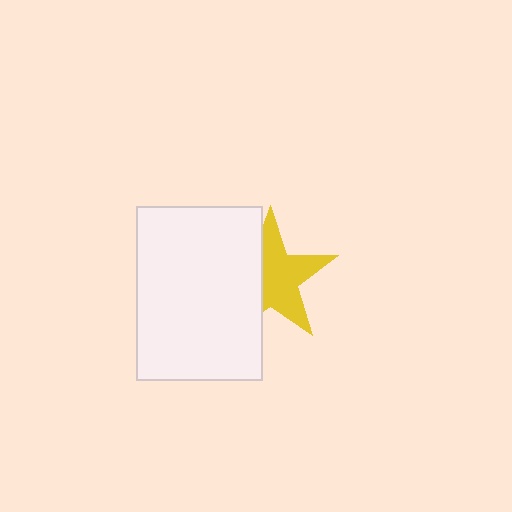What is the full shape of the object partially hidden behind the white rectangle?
The partially hidden object is a yellow star.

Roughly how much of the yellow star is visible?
About half of it is visible (roughly 60%).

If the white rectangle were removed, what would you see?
You would see the complete yellow star.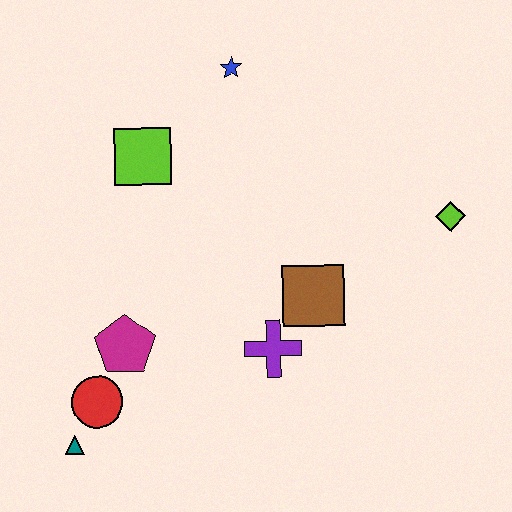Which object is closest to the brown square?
The purple cross is closest to the brown square.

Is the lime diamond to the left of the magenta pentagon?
No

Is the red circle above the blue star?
No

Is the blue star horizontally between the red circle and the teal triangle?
No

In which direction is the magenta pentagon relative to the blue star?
The magenta pentagon is below the blue star.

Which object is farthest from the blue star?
The teal triangle is farthest from the blue star.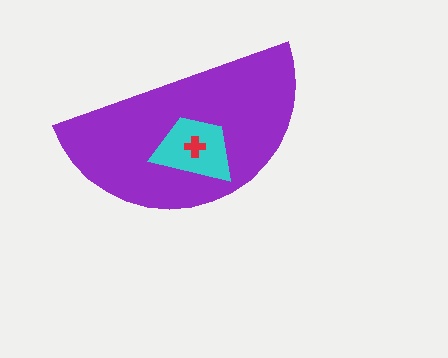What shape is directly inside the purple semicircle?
The cyan trapezoid.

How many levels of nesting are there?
3.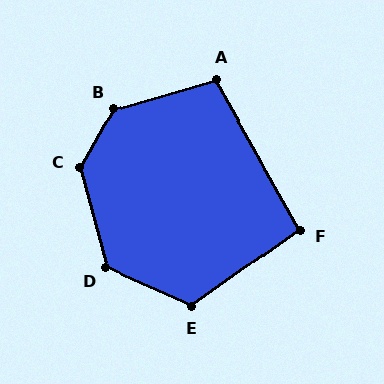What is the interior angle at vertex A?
Approximately 103 degrees (obtuse).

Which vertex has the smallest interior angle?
F, at approximately 96 degrees.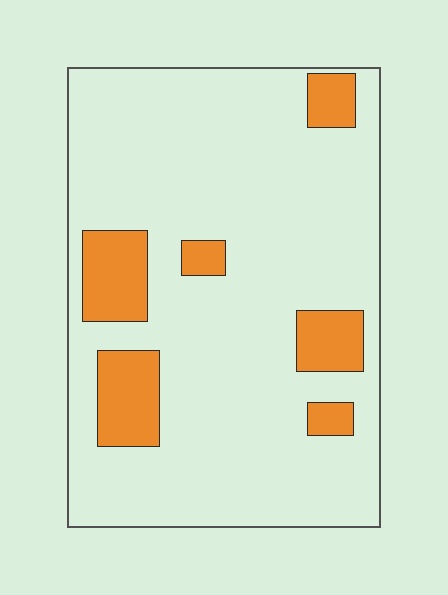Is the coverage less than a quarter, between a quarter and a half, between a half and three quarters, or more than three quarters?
Less than a quarter.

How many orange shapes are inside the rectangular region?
6.